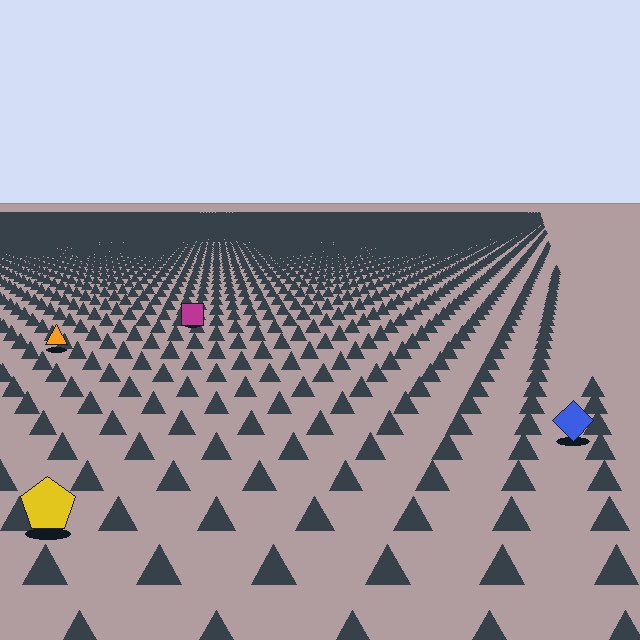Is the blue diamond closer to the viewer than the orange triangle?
Yes. The blue diamond is closer — you can tell from the texture gradient: the ground texture is coarser near it.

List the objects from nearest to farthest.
From nearest to farthest: the yellow pentagon, the blue diamond, the orange triangle, the magenta square.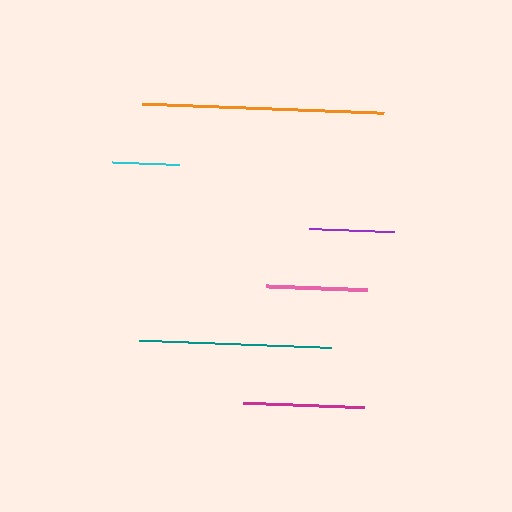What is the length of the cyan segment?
The cyan segment is approximately 66 pixels long.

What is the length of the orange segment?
The orange segment is approximately 242 pixels long.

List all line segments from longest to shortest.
From longest to shortest: orange, teal, magenta, pink, purple, cyan.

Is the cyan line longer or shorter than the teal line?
The teal line is longer than the cyan line.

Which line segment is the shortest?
The cyan line is the shortest at approximately 66 pixels.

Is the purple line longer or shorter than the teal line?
The teal line is longer than the purple line.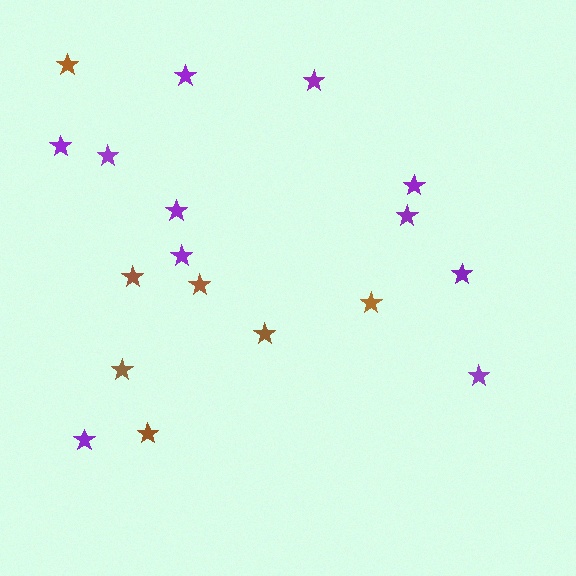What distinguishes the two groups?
There are 2 groups: one group of brown stars (7) and one group of purple stars (11).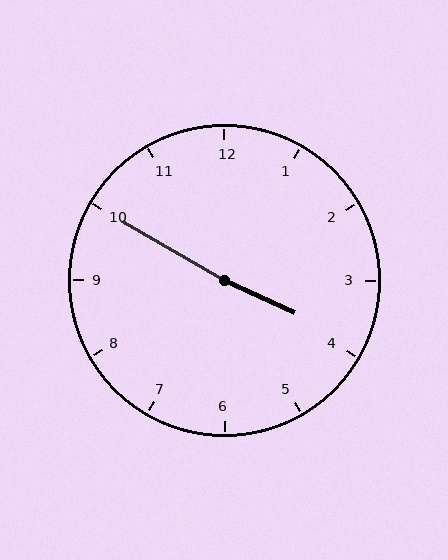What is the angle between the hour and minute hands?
Approximately 175 degrees.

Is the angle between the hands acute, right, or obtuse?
It is obtuse.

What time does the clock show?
3:50.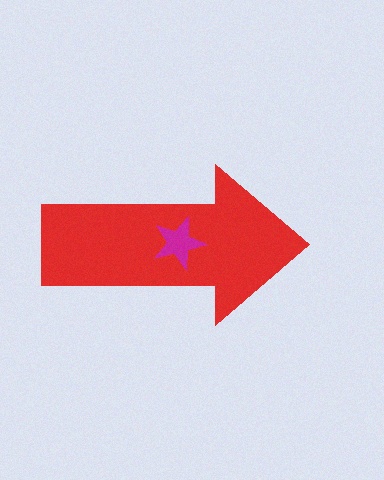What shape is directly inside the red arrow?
The magenta star.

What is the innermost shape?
The magenta star.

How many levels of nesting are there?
2.